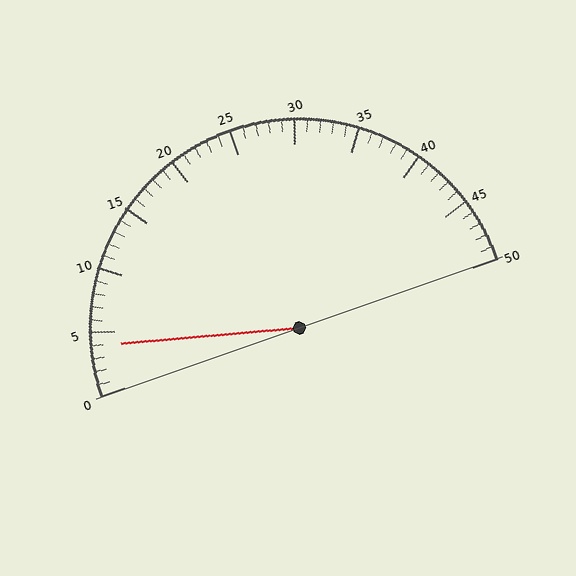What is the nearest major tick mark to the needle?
The nearest major tick mark is 5.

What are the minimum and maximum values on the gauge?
The gauge ranges from 0 to 50.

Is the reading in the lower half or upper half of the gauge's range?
The reading is in the lower half of the range (0 to 50).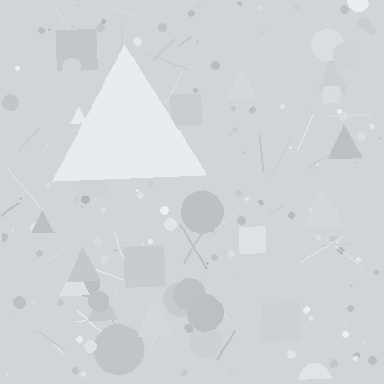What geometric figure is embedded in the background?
A triangle is embedded in the background.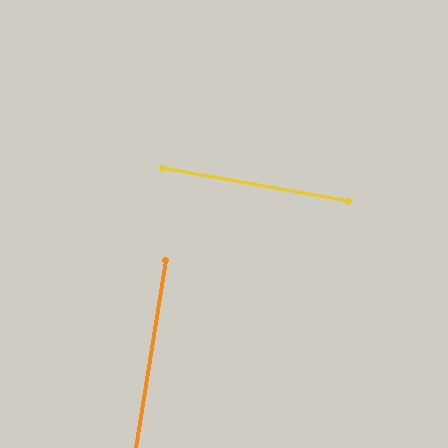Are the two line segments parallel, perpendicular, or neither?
Perpendicular — they meet at approximately 89°.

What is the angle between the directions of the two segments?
Approximately 89 degrees.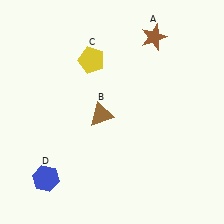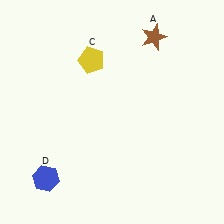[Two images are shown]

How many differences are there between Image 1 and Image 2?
There is 1 difference between the two images.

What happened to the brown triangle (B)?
The brown triangle (B) was removed in Image 2. It was in the bottom-left area of Image 1.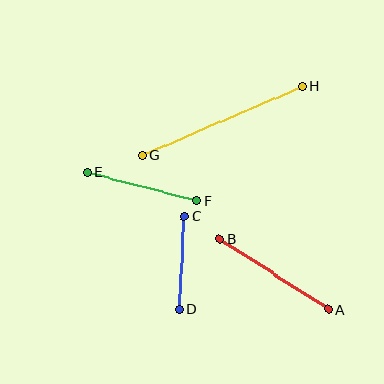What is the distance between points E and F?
The distance is approximately 112 pixels.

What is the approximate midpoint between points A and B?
The midpoint is at approximately (274, 274) pixels.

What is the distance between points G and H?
The distance is approximately 174 pixels.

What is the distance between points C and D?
The distance is approximately 93 pixels.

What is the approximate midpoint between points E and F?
The midpoint is at approximately (142, 187) pixels.